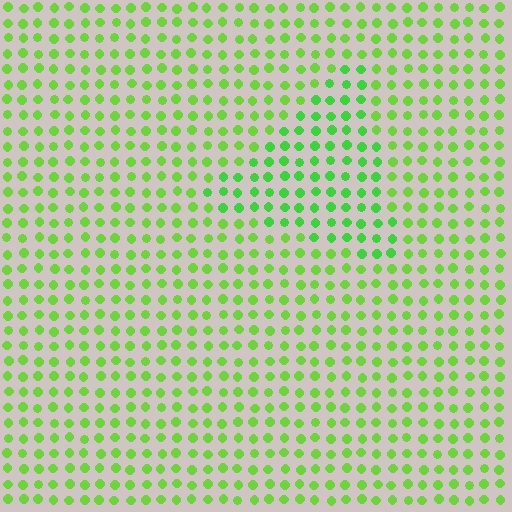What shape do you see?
I see a triangle.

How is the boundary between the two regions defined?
The boundary is defined purely by a slight shift in hue (about 19 degrees). Spacing, size, and orientation are identical on both sides.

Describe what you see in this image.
The image is filled with small lime elements in a uniform arrangement. A triangle-shaped region is visible where the elements are tinted to a slightly different hue, forming a subtle color boundary.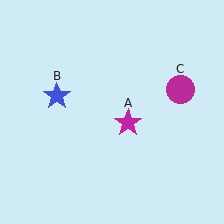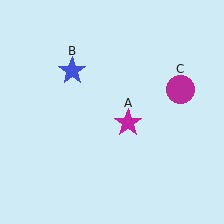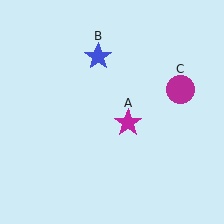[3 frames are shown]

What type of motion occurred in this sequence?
The blue star (object B) rotated clockwise around the center of the scene.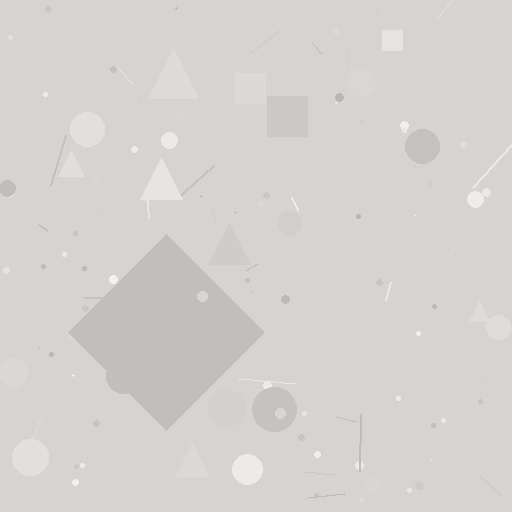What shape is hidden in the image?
A diamond is hidden in the image.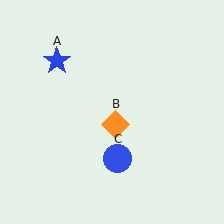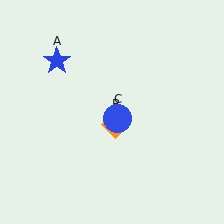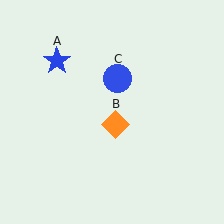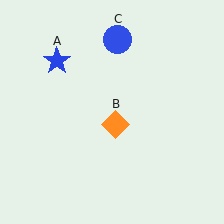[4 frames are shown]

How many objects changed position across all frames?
1 object changed position: blue circle (object C).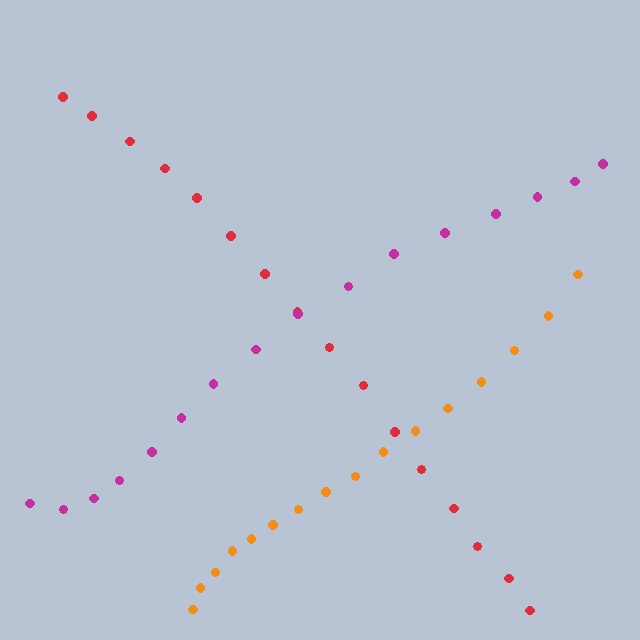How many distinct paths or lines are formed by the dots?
There are 3 distinct paths.